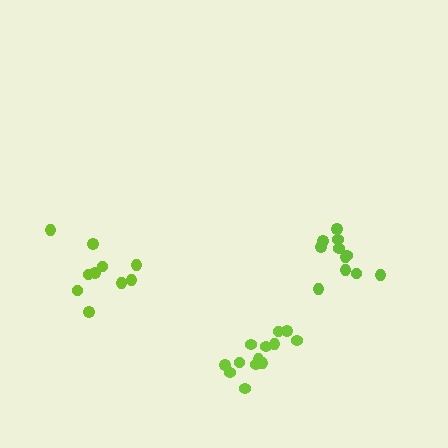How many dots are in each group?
Group 1: 10 dots, Group 2: 13 dots, Group 3: 11 dots (34 total).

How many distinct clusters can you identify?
There are 3 distinct clusters.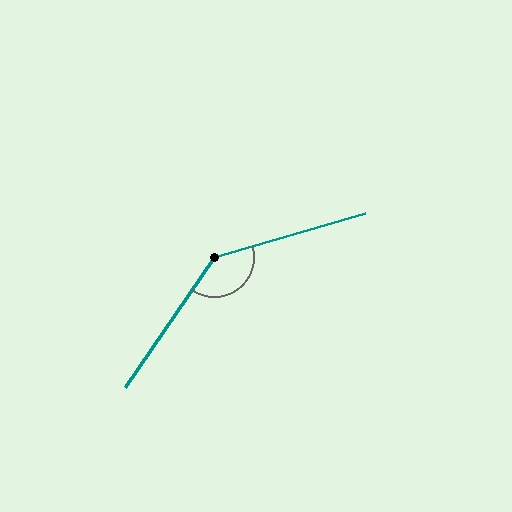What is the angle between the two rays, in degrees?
Approximately 141 degrees.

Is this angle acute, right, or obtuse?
It is obtuse.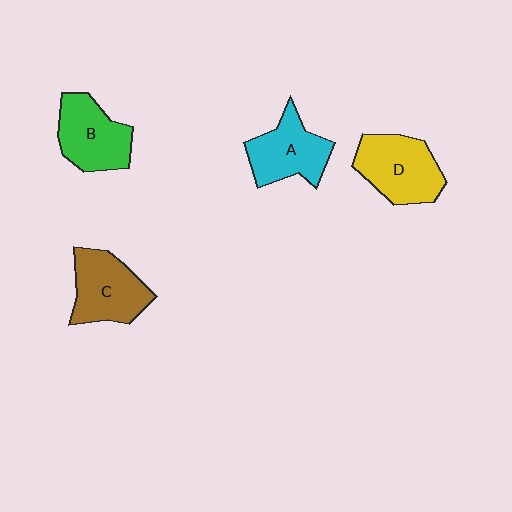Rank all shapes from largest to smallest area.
From largest to smallest: D (yellow), C (brown), B (green), A (cyan).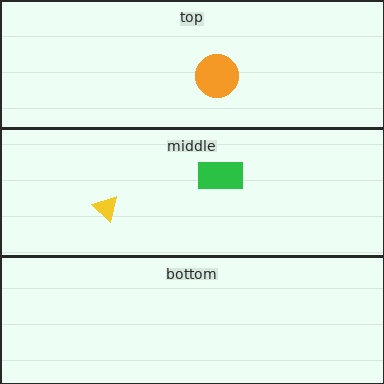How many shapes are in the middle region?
2.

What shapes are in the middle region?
The green rectangle, the yellow triangle.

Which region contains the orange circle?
The top region.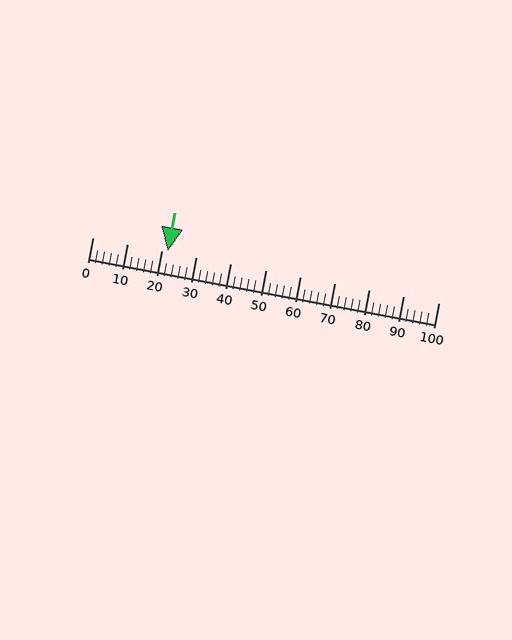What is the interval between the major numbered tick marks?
The major tick marks are spaced 10 units apart.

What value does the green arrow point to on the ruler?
The green arrow points to approximately 22.